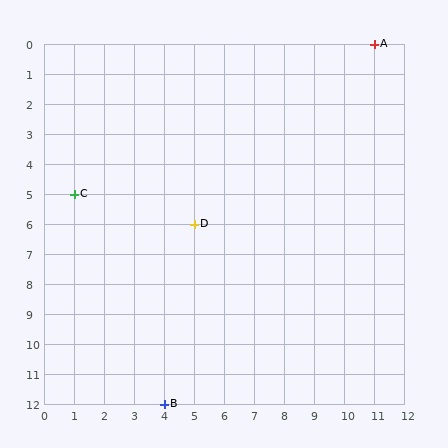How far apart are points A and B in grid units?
Points A and B are 7 columns and 12 rows apart (about 13.9 grid units diagonally).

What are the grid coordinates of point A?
Point A is at grid coordinates (11, 0).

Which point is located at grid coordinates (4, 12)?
Point B is at (4, 12).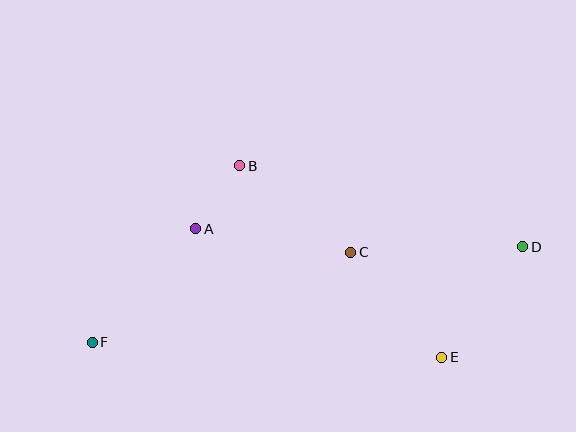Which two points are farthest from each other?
Points D and F are farthest from each other.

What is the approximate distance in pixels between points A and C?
The distance between A and C is approximately 157 pixels.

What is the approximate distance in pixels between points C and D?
The distance between C and D is approximately 172 pixels.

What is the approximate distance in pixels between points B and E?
The distance between B and E is approximately 279 pixels.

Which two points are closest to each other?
Points A and B are closest to each other.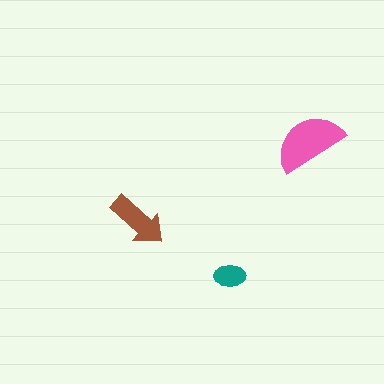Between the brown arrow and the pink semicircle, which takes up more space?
The pink semicircle.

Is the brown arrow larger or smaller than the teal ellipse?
Larger.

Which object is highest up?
The pink semicircle is topmost.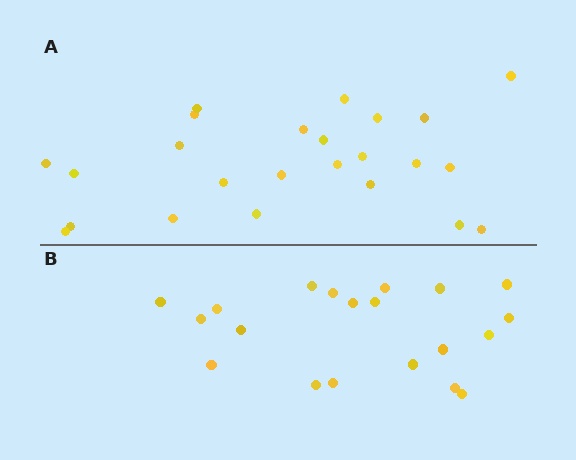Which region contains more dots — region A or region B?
Region A (the top region) has more dots.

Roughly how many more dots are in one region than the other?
Region A has about 4 more dots than region B.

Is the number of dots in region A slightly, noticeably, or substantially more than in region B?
Region A has only slightly more — the two regions are fairly close. The ratio is roughly 1.2 to 1.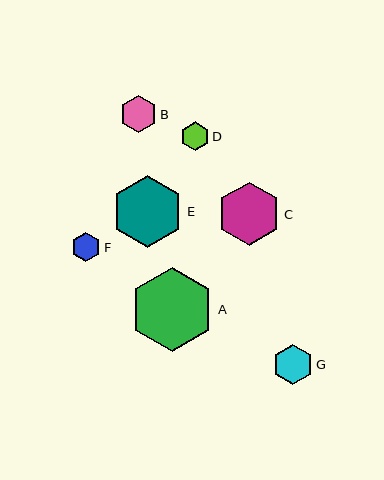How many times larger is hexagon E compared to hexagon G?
Hexagon E is approximately 1.8 times the size of hexagon G.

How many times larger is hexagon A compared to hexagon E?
Hexagon A is approximately 1.2 times the size of hexagon E.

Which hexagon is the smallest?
Hexagon D is the smallest with a size of approximately 28 pixels.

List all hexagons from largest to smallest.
From largest to smallest: A, E, C, G, B, F, D.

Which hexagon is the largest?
Hexagon A is the largest with a size of approximately 85 pixels.